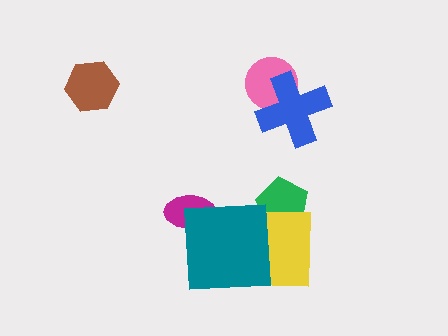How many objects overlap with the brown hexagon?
0 objects overlap with the brown hexagon.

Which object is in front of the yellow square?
The teal square is in front of the yellow square.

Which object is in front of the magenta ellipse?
The teal square is in front of the magenta ellipse.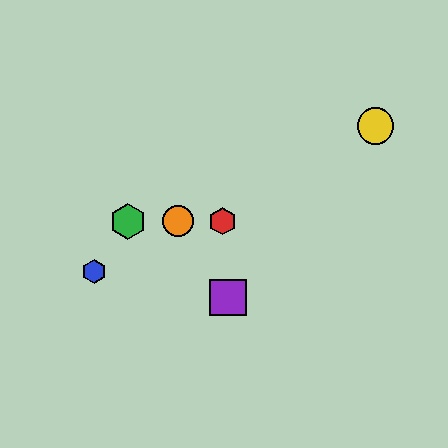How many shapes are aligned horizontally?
3 shapes (the red hexagon, the green hexagon, the orange circle) are aligned horizontally.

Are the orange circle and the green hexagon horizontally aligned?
Yes, both are at y≈221.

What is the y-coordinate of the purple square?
The purple square is at y≈297.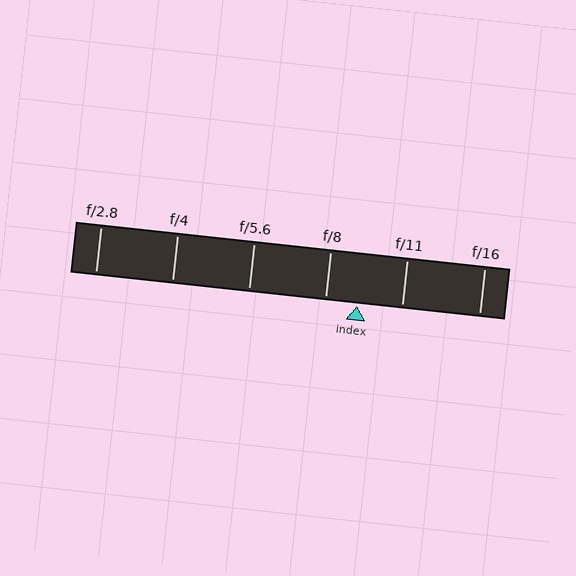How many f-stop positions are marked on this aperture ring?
There are 6 f-stop positions marked.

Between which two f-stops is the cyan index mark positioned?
The index mark is between f/8 and f/11.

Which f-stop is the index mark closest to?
The index mark is closest to f/8.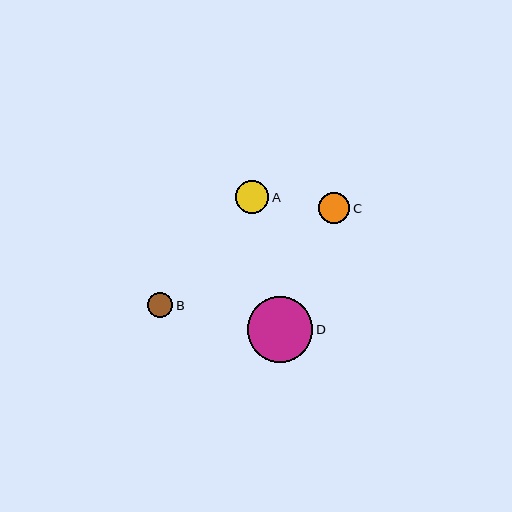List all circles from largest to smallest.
From largest to smallest: D, A, C, B.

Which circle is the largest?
Circle D is the largest with a size of approximately 65 pixels.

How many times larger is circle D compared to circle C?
Circle D is approximately 2.1 times the size of circle C.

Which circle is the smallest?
Circle B is the smallest with a size of approximately 25 pixels.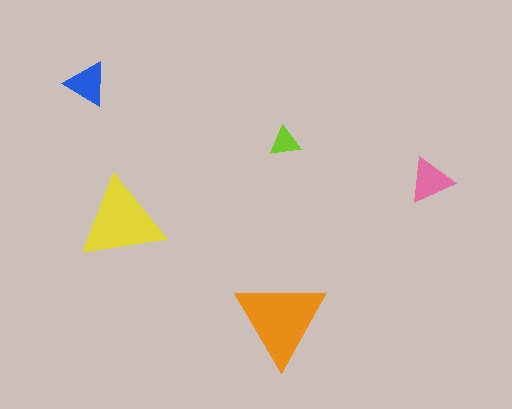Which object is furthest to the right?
The pink triangle is rightmost.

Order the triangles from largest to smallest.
the orange one, the yellow one, the pink one, the blue one, the lime one.